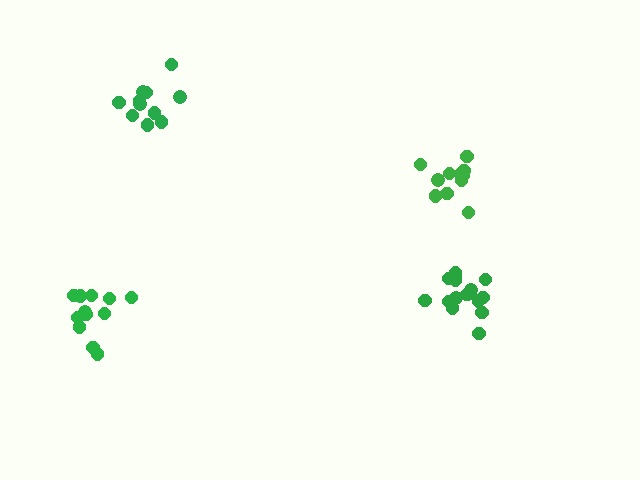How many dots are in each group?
Group 1: 11 dots, Group 2: 12 dots, Group 3: 16 dots, Group 4: 11 dots (50 total).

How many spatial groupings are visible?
There are 4 spatial groupings.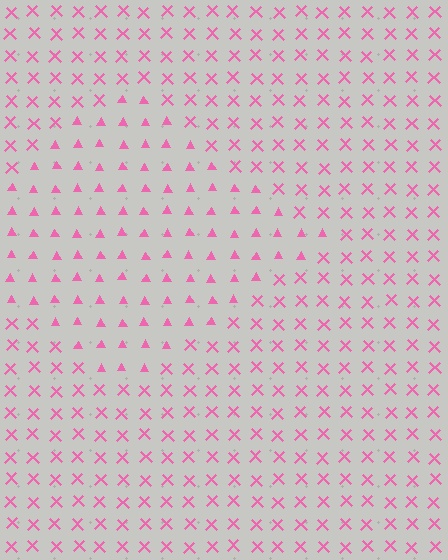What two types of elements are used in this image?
The image uses triangles inside the diamond region and X marks outside it.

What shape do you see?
I see a diamond.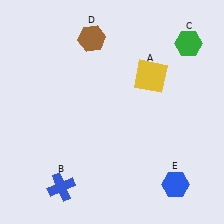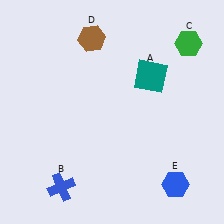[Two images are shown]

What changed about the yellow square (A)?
In Image 1, A is yellow. In Image 2, it changed to teal.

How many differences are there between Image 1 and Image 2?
There is 1 difference between the two images.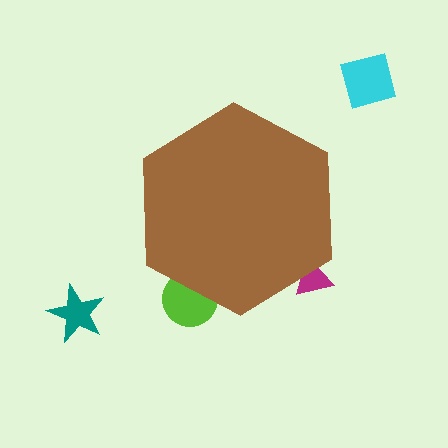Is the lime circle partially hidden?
Yes, the lime circle is partially hidden behind the brown hexagon.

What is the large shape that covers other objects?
A brown hexagon.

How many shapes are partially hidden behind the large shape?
2 shapes are partially hidden.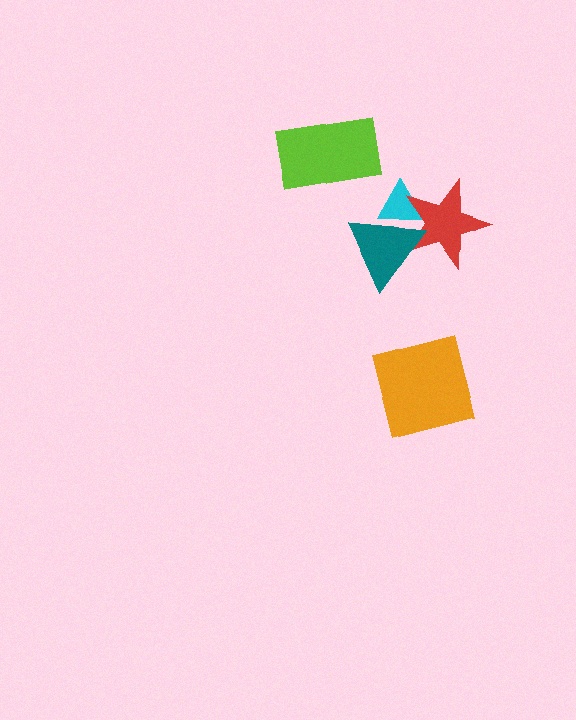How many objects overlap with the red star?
2 objects overlap with the red star.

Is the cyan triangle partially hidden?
Yes, it is partially covered by another shape.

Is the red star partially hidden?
Yes, it is partially covered by another shape.